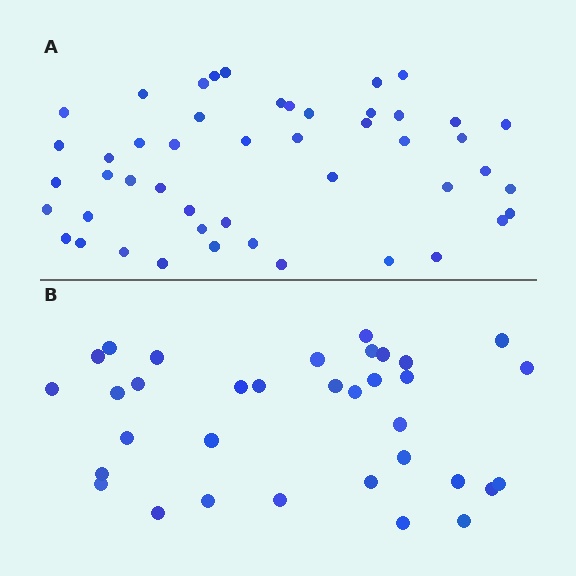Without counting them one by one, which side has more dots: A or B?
Region A (the top region) has more dots.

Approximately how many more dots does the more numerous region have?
Region A has approximately 15 more dots than region B.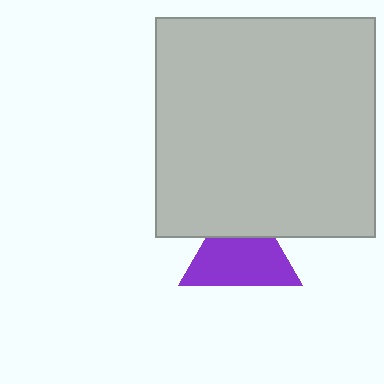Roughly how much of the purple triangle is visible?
Most of it is visible (roughly 69%).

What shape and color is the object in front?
The object in front is a light gray square.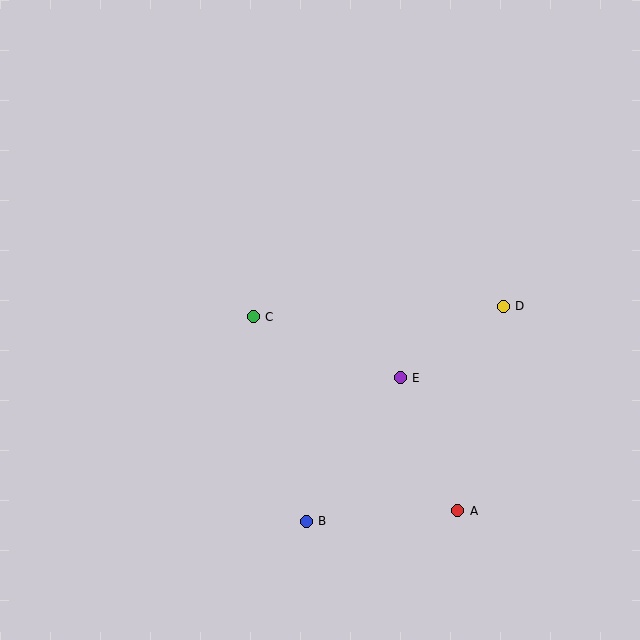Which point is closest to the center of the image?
Point C at (253, 317) is closest to the center.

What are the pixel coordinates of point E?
Point E is at (400, 378).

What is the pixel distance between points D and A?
The distance between D and A is 209 pixels.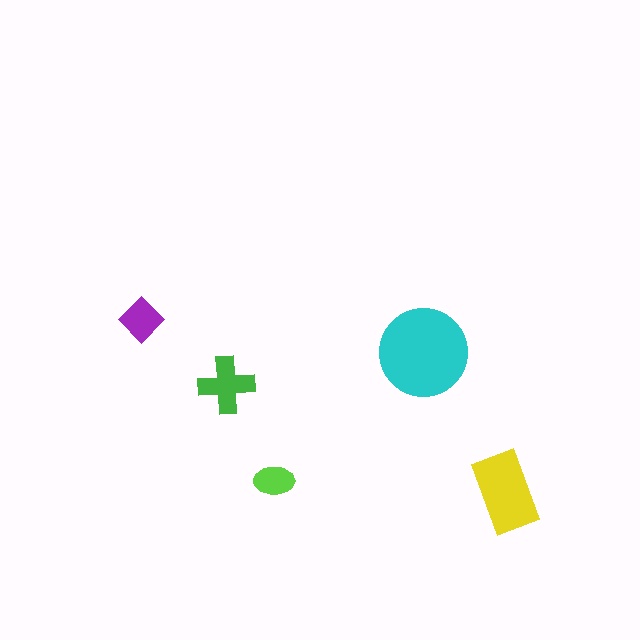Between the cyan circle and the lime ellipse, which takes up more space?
The cyan circle.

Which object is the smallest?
The lime ellipse.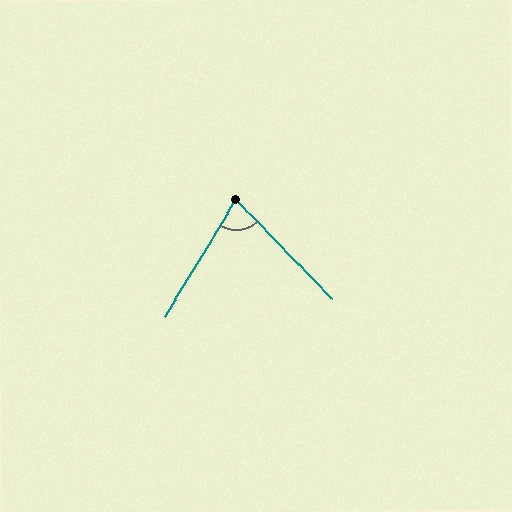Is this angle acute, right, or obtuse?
It is acute.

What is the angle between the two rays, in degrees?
Approximately 76 degrees.